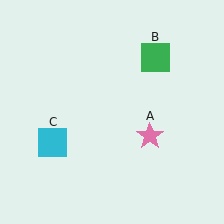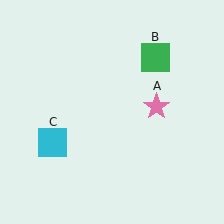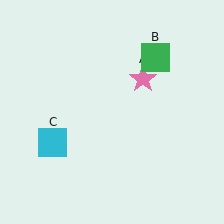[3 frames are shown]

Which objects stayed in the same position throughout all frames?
Green square (object B) and cyan square (object C) remained stationary.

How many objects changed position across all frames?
1 object changed position: pink star (object A).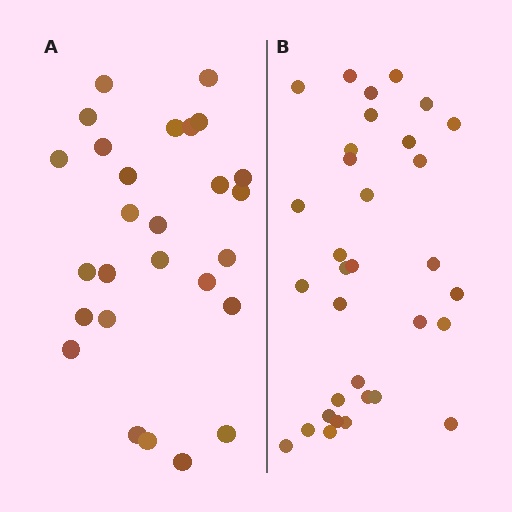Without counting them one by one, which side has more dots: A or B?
Region B (the right region) has more dots.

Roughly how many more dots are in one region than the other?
Region B has about 6 more dots than region A.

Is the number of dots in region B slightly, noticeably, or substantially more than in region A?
Region B has only slightly more — the two regions are fairly close. The ratio is roughly 1.2 to 1.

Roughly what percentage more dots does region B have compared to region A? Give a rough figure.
About 20% more.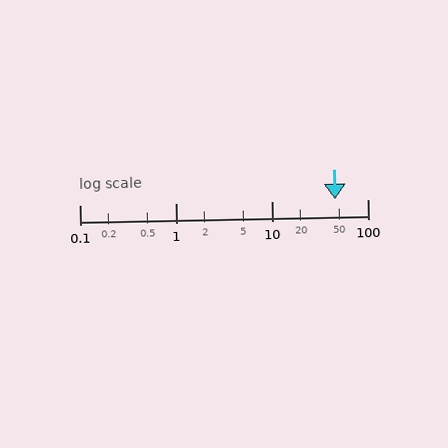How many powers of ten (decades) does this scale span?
The scale spans 3 decades, from 0.1 to 100.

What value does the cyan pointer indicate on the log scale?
The pointer indicates approximately 46.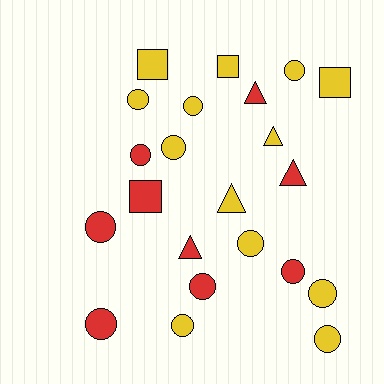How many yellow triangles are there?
There are 2 yellow triangles.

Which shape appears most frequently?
Circle, with 13 objects.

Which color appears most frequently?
Yellow, with 13 objects.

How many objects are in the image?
There are 22 objects.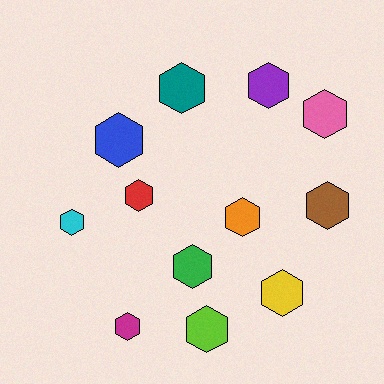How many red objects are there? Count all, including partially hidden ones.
There is 1 red object.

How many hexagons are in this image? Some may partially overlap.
There are 12 hexagons.